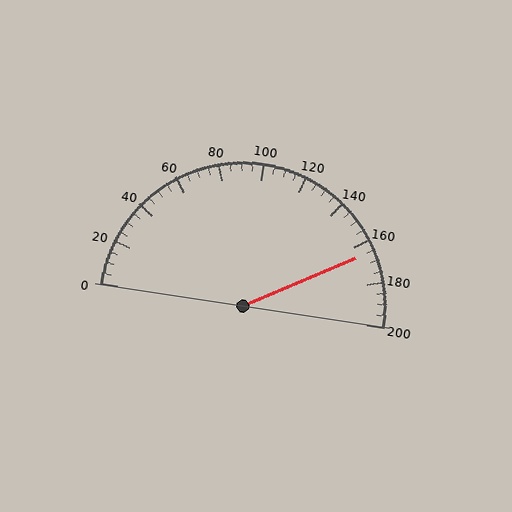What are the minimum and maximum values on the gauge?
The gauge ranges from 0 to 200.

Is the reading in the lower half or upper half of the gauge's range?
The reading is in the upper half of the range (0 to 200).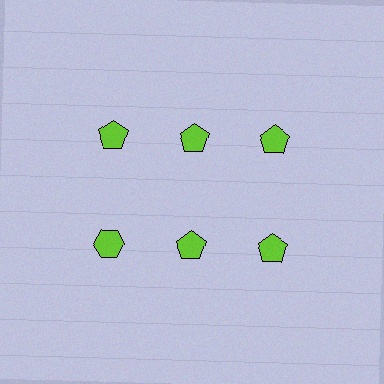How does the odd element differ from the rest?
It has a different shape: hexagon instead of pentagon.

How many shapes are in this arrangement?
There are 6 shapes arranged in a grid pattern.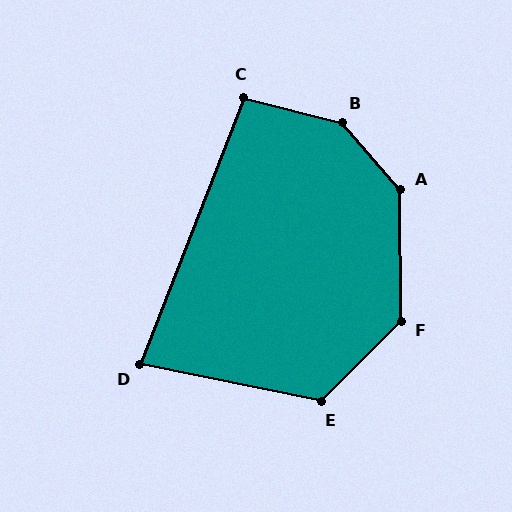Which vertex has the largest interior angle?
B, at approximately 145 degrees.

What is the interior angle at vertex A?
Approximately 139 degrees (obtuse).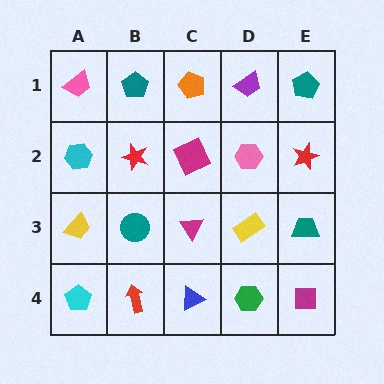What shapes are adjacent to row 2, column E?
A teal pentagon (row 1, column E), a teal trapezoid (row 3, column E), a pink hexagon (row 2, column D).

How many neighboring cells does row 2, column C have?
4.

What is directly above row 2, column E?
A teal pentagon.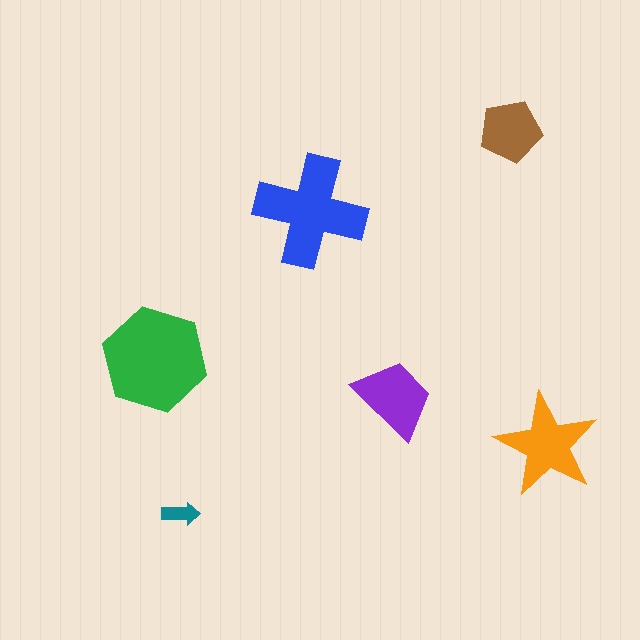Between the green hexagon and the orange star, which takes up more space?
The green hexagon.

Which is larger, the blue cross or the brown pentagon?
The blue cross.